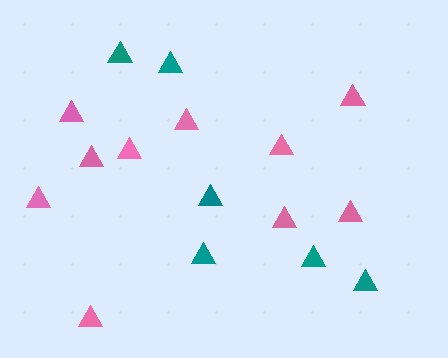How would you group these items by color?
There are 2 groups: one group of teal triangles (6) and one group of pink triangles (10).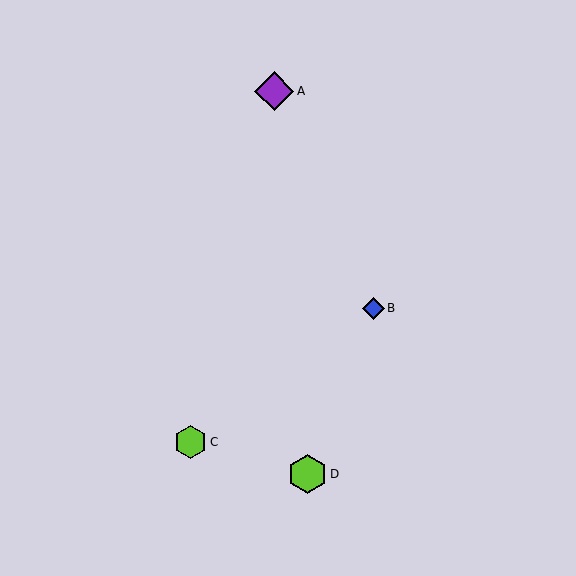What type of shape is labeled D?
Shape D is a lime hexagon.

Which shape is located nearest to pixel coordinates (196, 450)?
The lime hexagon (labeled C) at (191, 442) is nearest to that location.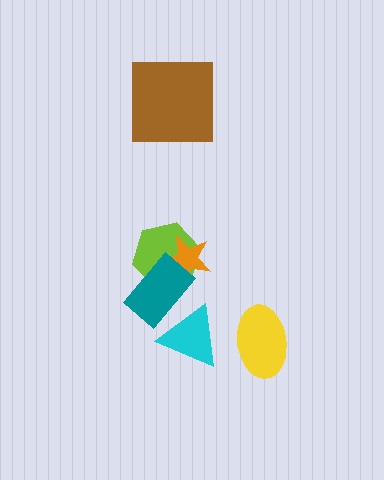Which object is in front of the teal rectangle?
The cyan triangle is in front of the teal rectangle.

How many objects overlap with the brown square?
0 objects overlap with the brown square.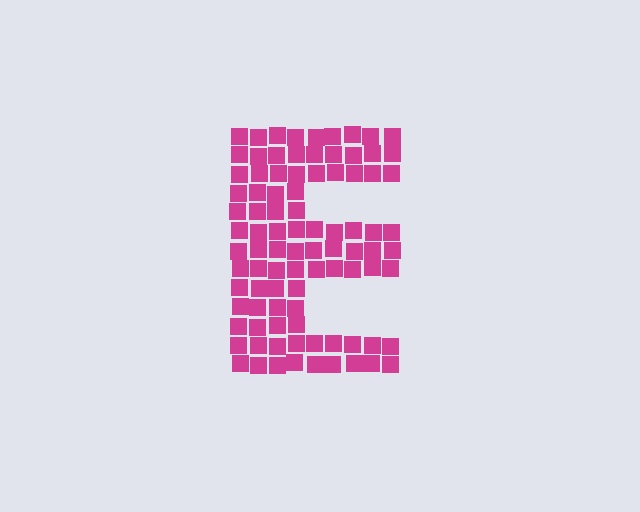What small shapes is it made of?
It is made of small squares.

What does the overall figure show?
The overall figure shows the letter E.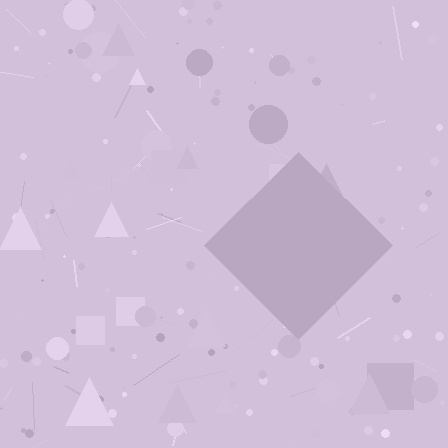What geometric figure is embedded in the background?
A diamond is embedded in the background.